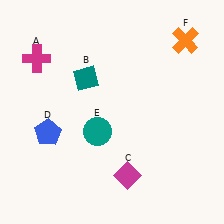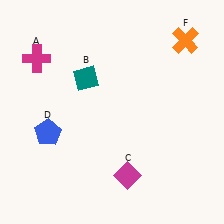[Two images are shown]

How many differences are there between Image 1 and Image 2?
There is 1 difference between the two images.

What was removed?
The teal circle (E) was removed in Image 2.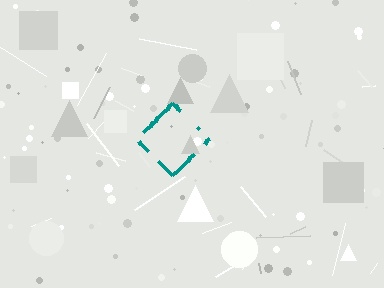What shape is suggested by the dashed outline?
The dashed outline suggests a diamond.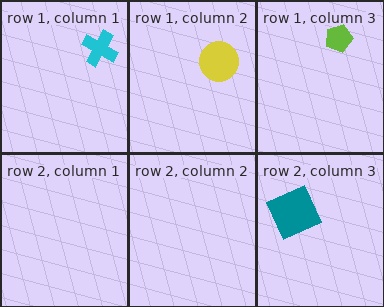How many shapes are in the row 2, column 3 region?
1.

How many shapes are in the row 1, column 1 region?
1.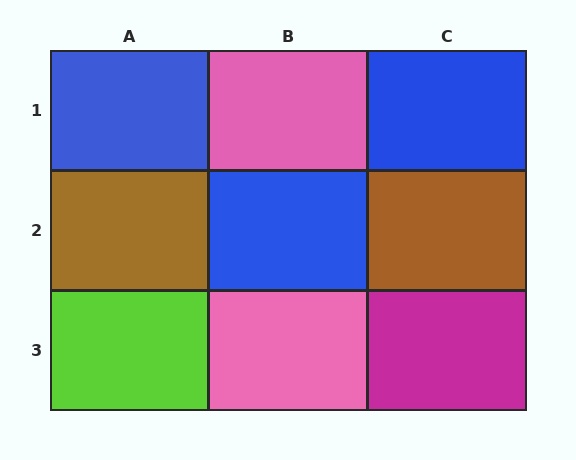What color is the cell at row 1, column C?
Blue.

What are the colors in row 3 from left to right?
Lime, pink, magenta.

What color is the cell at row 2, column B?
Blue.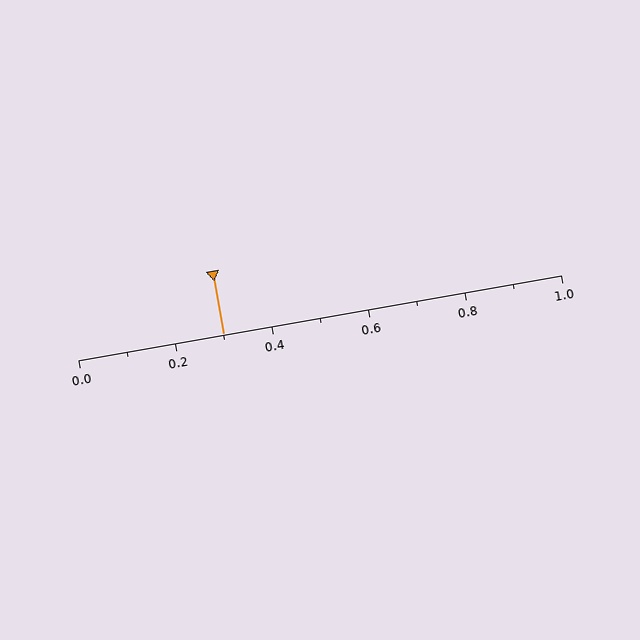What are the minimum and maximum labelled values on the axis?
The axis runs from 0.0 to 1.0.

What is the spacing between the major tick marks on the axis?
The major ticks are spaced 0.2 apart.